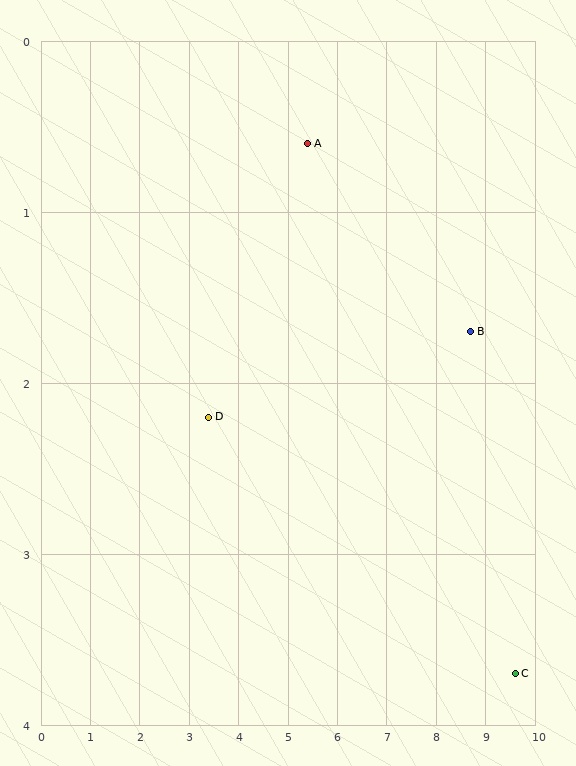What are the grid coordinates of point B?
Point B is at approximately (8.7, 1.7).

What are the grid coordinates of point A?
Point A is at approximately (5.4, 0.6).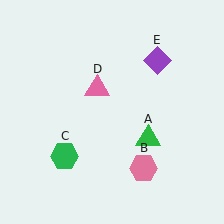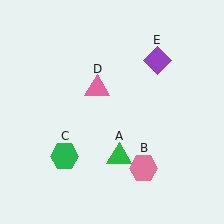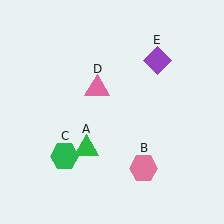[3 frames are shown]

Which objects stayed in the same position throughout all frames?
Pink hexagon (object B) and green hexagon (object C) and pink triangle (object D) and purple diamond (object E) remained stationary.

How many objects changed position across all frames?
1 object changed position: green triangle (object A).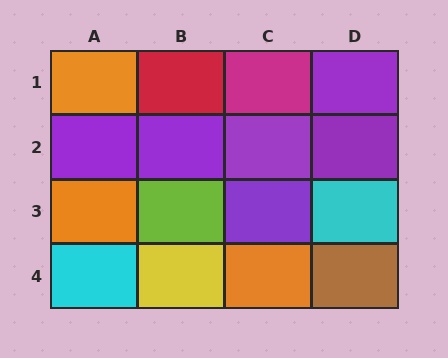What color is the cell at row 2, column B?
Purple.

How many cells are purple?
6 cells are purple.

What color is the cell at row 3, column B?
Lime.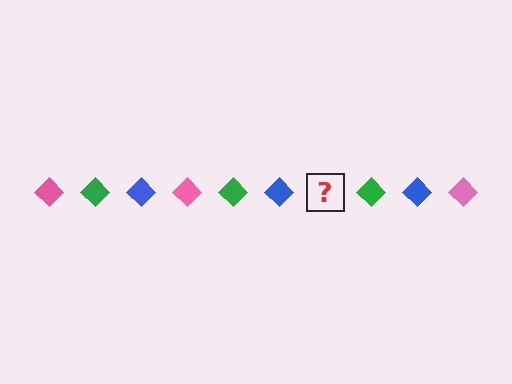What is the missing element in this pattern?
The missing element is a pink diamond.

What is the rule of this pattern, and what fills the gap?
The rule is that the pattern cycles through pink, green, blue diamonds. The gap should be filled with a pink diamond.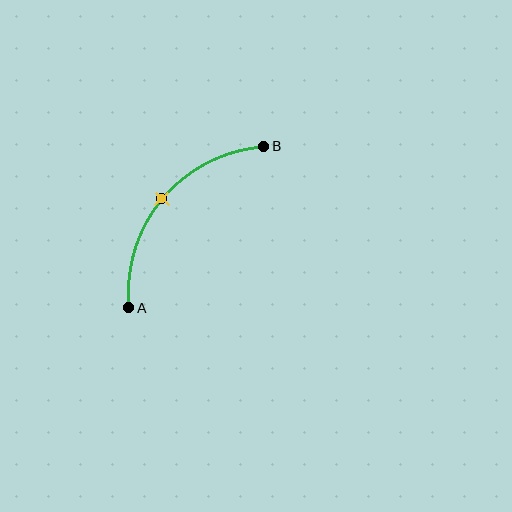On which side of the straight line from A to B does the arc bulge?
The arc bulges above and to the left of the straight line connecting A and B.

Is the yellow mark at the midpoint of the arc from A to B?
Yes. The yellow mark lies on the arc at equal arc-length from both A and B — it is the arc midpoint.